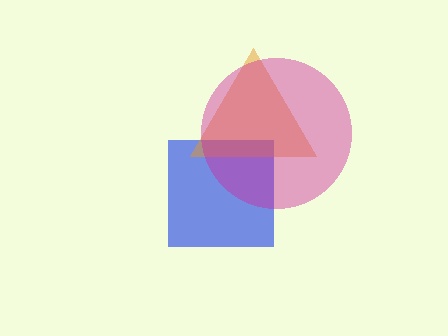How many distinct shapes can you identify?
There are 3 distinct shapes: a blue square, an orange triangle, a magenta circle.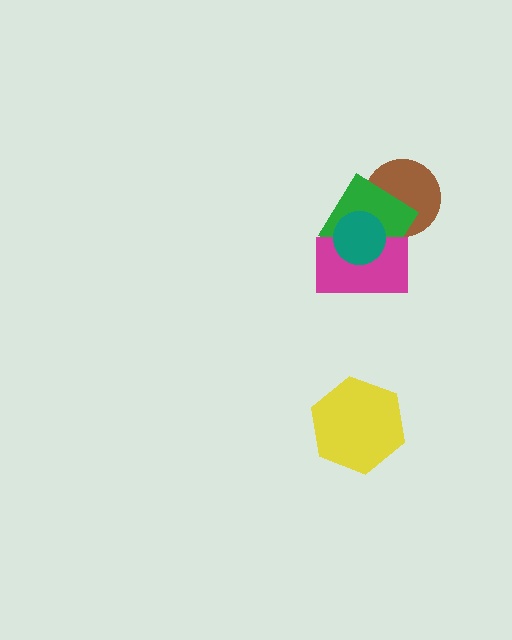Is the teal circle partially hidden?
No, no other shape covers it.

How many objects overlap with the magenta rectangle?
2 objects overlap with the magenta rectangle.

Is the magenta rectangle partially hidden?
Yes, it is partially covered by another shape.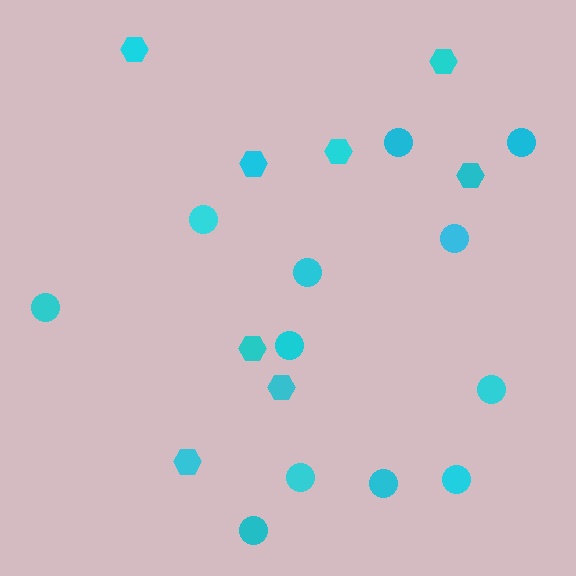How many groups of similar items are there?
There are 2 groups: one group of hexagons (8) and one group of circles (12).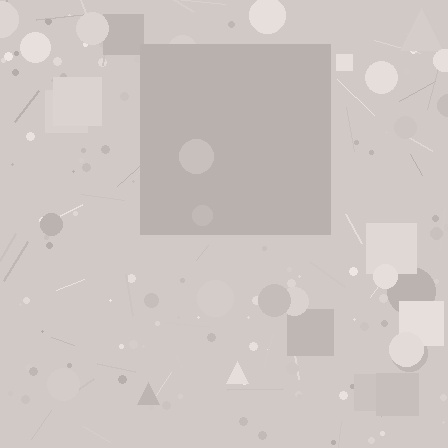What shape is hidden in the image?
A square is hidden in the image.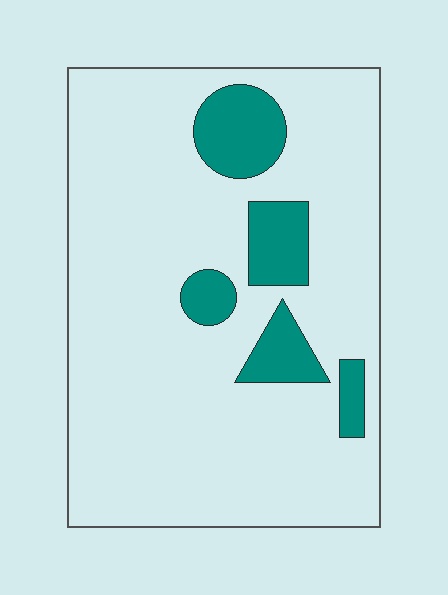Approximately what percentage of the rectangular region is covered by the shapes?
Approximately 15%.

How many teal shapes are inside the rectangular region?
5.